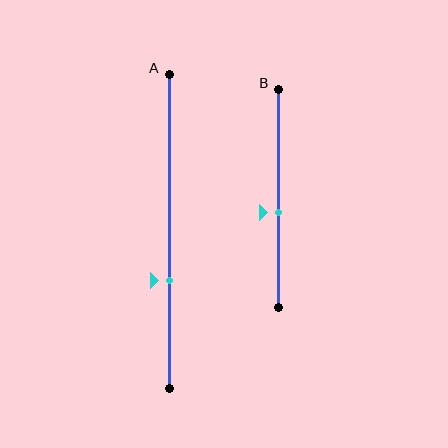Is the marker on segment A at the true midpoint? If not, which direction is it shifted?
No, the marker on segment A is shifted downward by about 16% of the segment length.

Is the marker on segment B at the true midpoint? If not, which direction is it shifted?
No, the marker on segment B is shifted downward by about 6% of the segment length.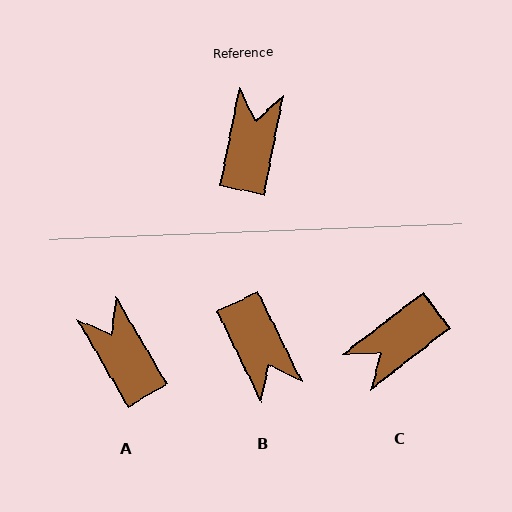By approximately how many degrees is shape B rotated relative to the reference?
Approximately 143 degrees clockwise.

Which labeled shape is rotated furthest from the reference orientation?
B, about 143 degrees away.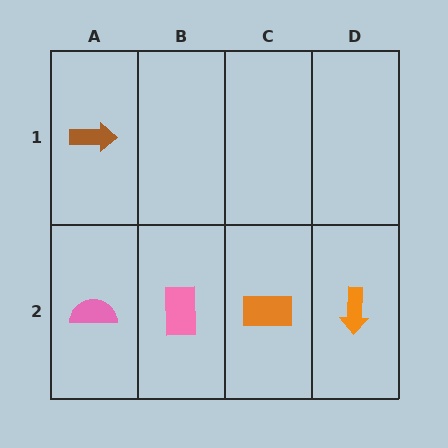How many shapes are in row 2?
4 shapes.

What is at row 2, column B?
A pink rectangle.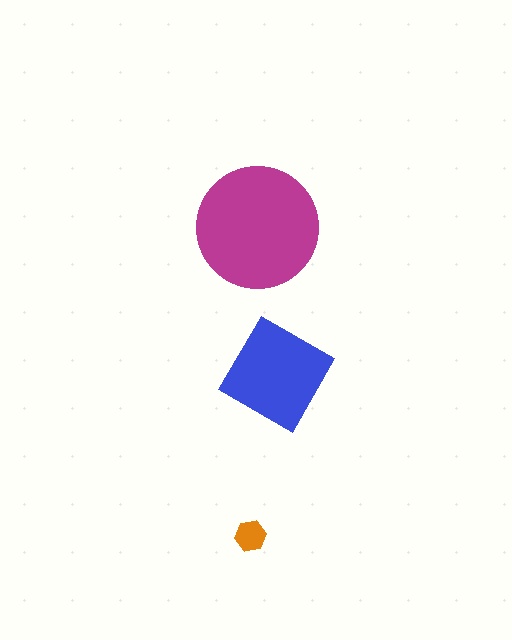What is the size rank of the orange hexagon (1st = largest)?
3rd.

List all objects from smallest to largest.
The orange hexagon, the blue diamond, the magenta circle.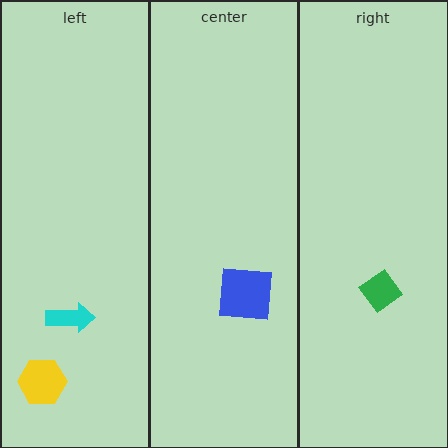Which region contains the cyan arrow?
The left region.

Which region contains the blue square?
The center region.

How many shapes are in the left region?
2.